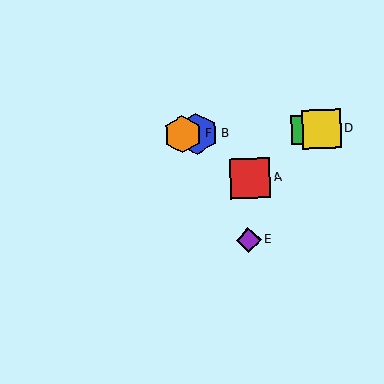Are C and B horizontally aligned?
Yes, both are at y≈130.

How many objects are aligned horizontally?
4 objects (B, C, D, F) are aligned horizontally.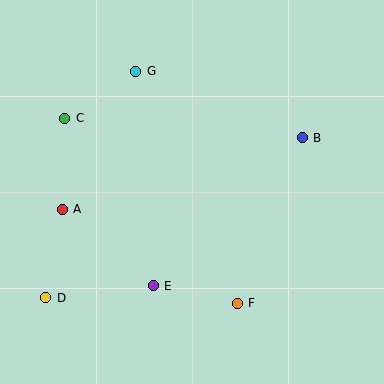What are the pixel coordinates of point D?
Point D is at (46, 298).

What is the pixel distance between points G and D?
The distance between G and D is 244 pixels.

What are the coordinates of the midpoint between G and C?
The midpoint between G and C is at (100, 95).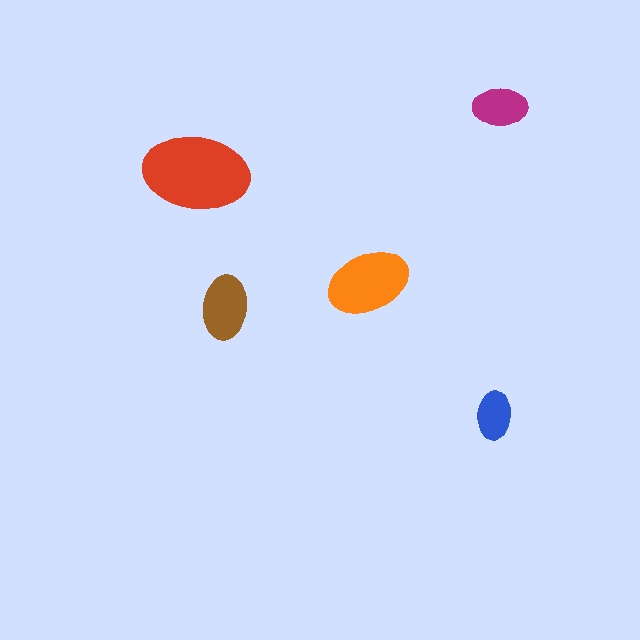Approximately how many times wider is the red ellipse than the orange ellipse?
About 1.5 times wider.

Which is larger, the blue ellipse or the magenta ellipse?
The magenta one.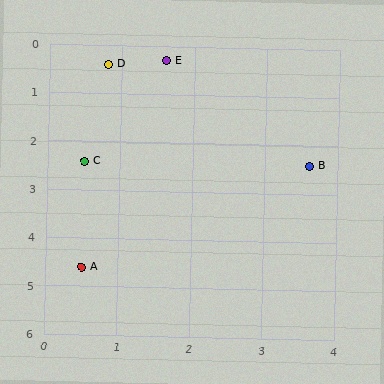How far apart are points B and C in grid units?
Points B and C are about 3.1 grid units apart.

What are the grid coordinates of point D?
Point D is at approximately (0.8, 0.4).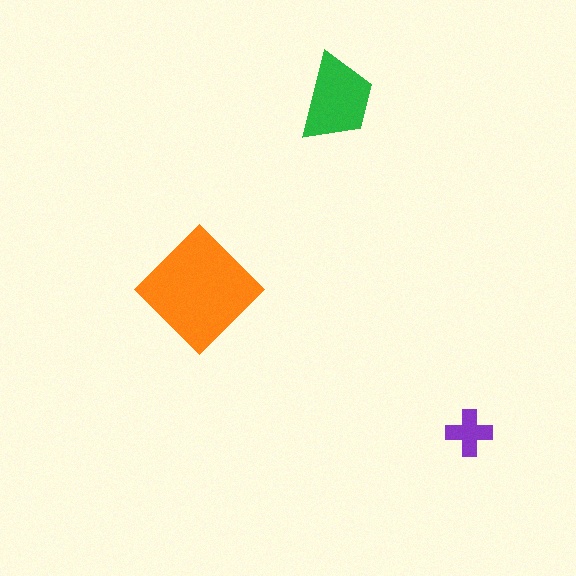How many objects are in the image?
There are 3 objects in the image.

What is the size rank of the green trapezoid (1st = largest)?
2nd.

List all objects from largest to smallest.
The orange diamond, the green trapezoid, the purple cross.